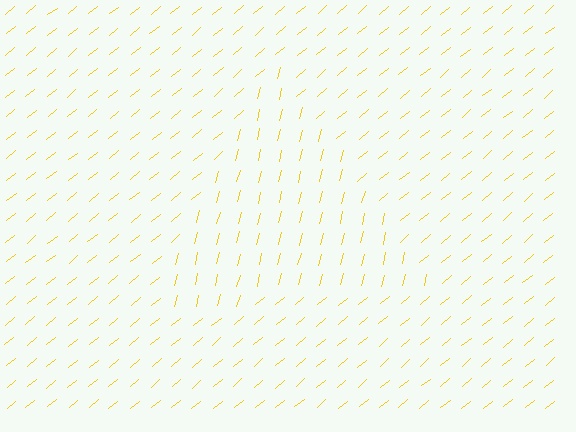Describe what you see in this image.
The image is filled with small yellow line segments. A triangle region in the image has lines oriented differently from the surrounding lines, creating a visible texture boundary.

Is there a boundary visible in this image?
Yes, there is a texture boundary formed by a change in line orientation.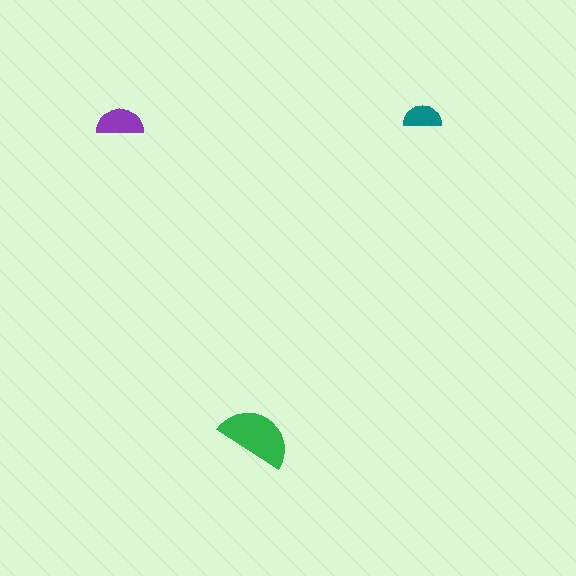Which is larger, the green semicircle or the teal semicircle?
The green one.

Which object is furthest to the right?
The teal semicircle is rightmost.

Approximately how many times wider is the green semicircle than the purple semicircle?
About 1.5 times wider.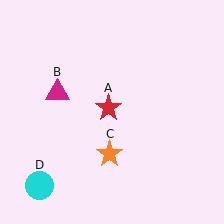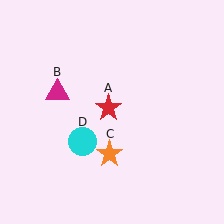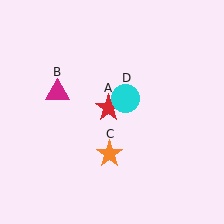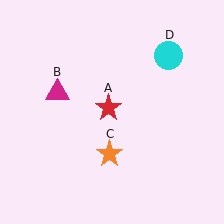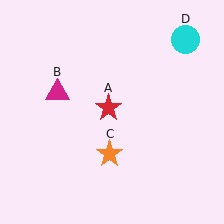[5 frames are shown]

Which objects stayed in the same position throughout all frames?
Red star (object A) and magenta triangle (object B) and orange star (object C) remained stationary.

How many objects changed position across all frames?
1 object changed position: cyan circle (object D).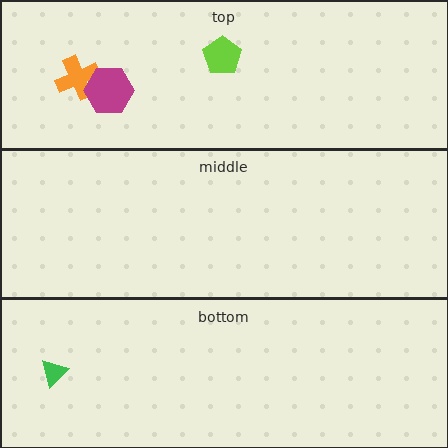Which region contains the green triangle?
The bottom region.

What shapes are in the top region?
The orange cross, the lime pentagon, the magenta hexagon.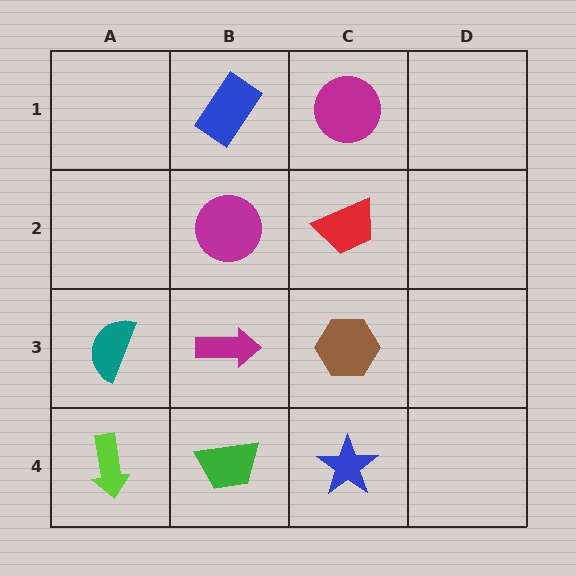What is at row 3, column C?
A brown hexagon.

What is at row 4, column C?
A blue star.